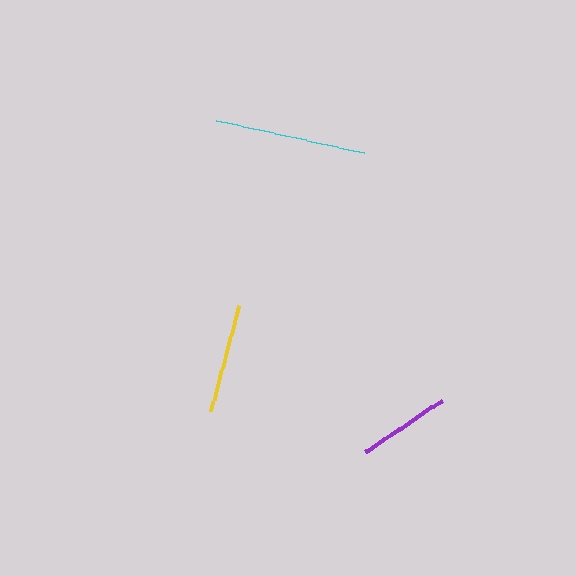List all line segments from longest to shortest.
From longest to shortest: cyan, yellow, purple.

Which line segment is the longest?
The cyan line is the longest at approximately 152 pixels.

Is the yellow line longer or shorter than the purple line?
The yellow line is longer than the purple line.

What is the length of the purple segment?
The purple segment is approximately 93 pixels long.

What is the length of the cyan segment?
The cyan segment is approximately 152 pixels long.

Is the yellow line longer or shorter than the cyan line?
The cyan line is longer than the yellow line.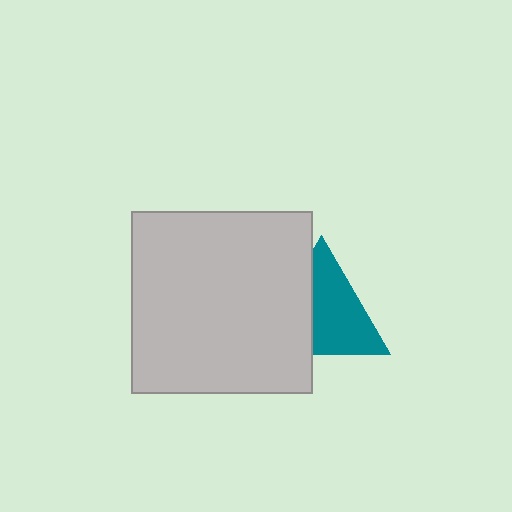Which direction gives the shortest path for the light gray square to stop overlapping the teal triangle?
Moving left gives the shortest separation.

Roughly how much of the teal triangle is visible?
About half of it is visible (roughly 61%).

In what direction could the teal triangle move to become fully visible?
The teal triangle could move right. That would shift it out from behind the light gray square entirely.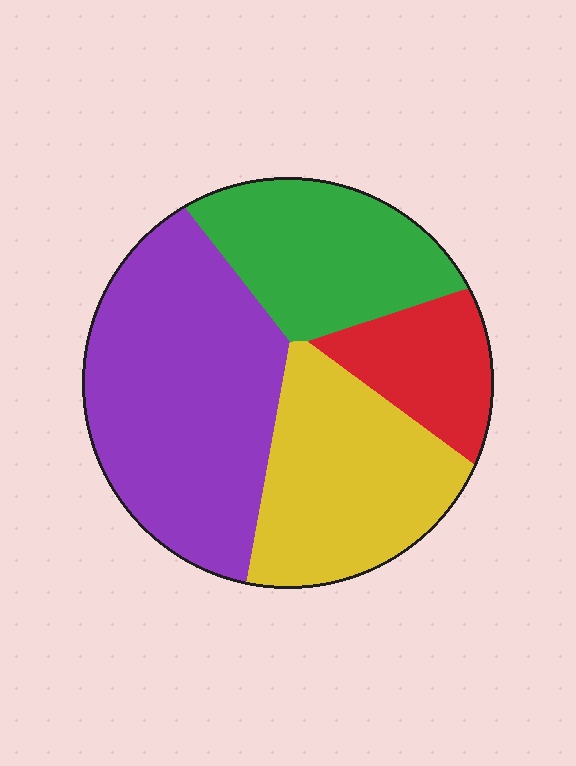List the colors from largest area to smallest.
From largest to smallest: purple, yellow, green, red.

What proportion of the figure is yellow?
Yellow takes up about one quarter (1/4) of the figure.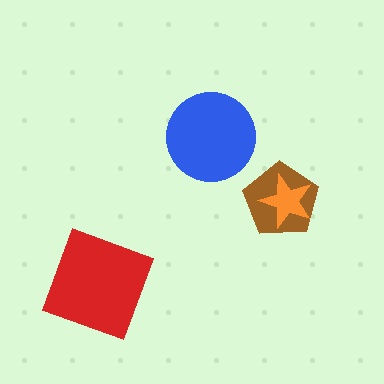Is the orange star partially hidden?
No, no other shape covers it.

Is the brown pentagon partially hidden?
Yes, it is partially covered by another shape.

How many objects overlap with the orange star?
1 object overlaps with the orange star.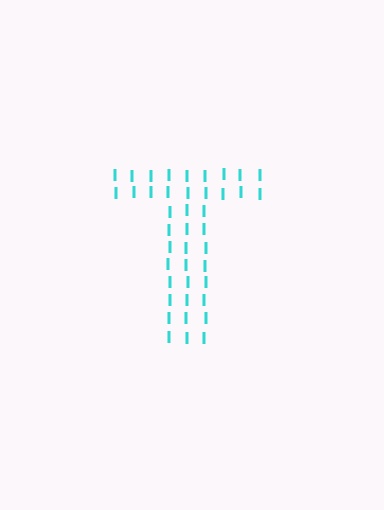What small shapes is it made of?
It is made of small letter I's.